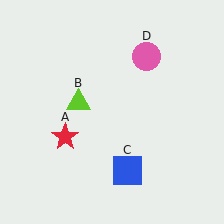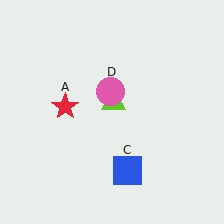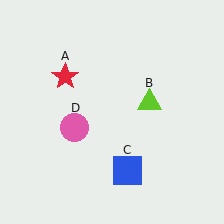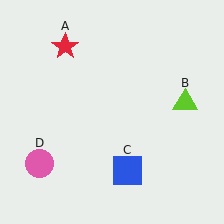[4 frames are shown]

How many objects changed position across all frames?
3 objects changed position: red star (object A), lime triangle (object B), pink circle (object D).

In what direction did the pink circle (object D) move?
The pink circle (object D) moved down and to the left.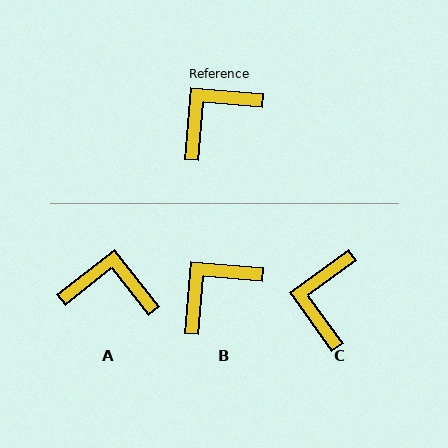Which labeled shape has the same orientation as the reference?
B.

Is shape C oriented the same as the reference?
No, it is off by about 41 degrees.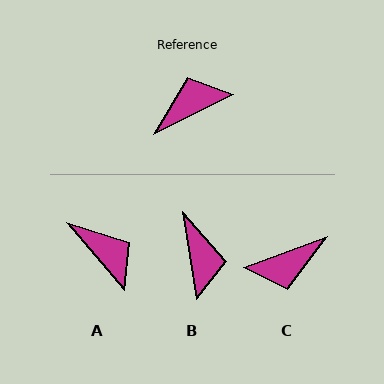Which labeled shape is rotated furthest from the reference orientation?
C, about 174 degrees away.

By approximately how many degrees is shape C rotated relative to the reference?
Approximately 174 degrees counter-clockwise.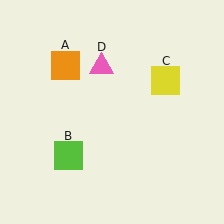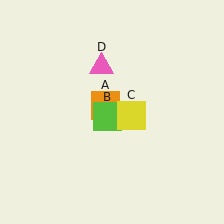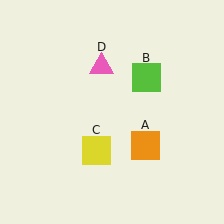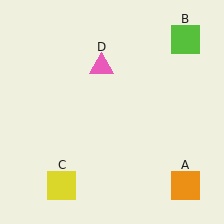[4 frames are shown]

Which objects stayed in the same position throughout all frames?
Pink triangle (object D) remained stationary.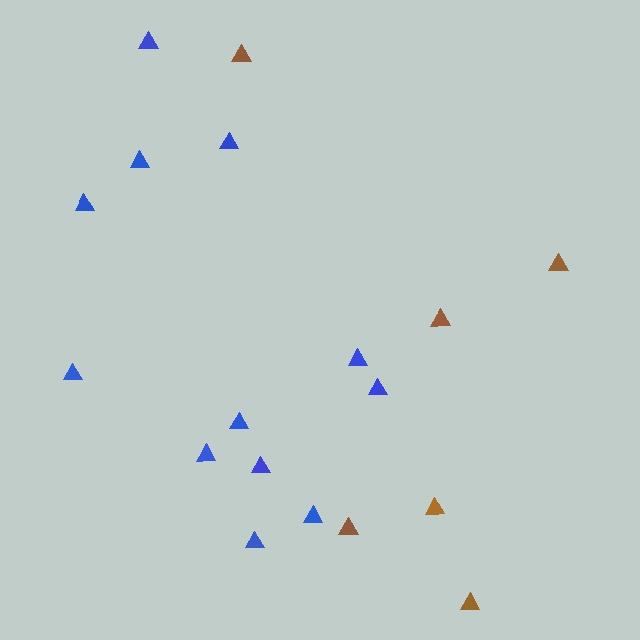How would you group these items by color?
There are 2 groups: one group of blue triangles (12) and one group of brown triangles (6).